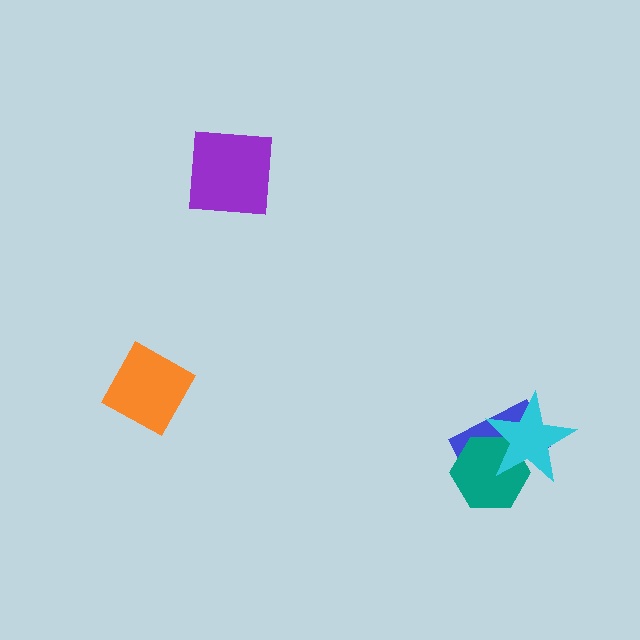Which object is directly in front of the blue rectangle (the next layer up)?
The teal hexagon is directly in front of the blue rectangle.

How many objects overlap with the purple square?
0 objects overlap with the purple square.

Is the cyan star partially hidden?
No, no other shape covers it.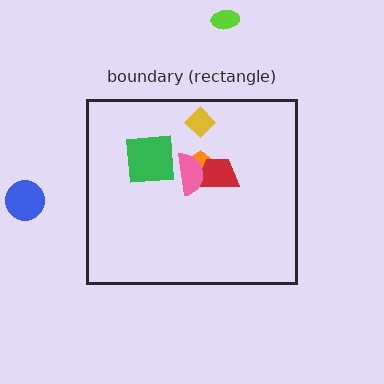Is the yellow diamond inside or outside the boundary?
Inside.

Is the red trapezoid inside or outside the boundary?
Inside.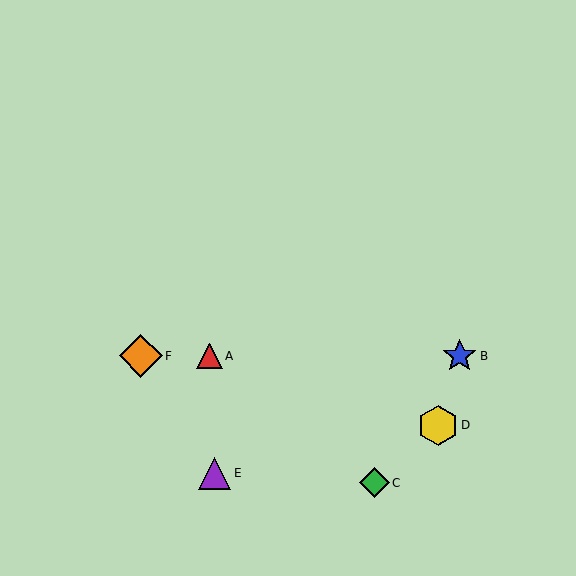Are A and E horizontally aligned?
No, A is at y≈356 and E is at y≈473.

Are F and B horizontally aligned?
Yes, both are at y≈356.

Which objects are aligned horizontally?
Objects A, B, F are aligned horizontally.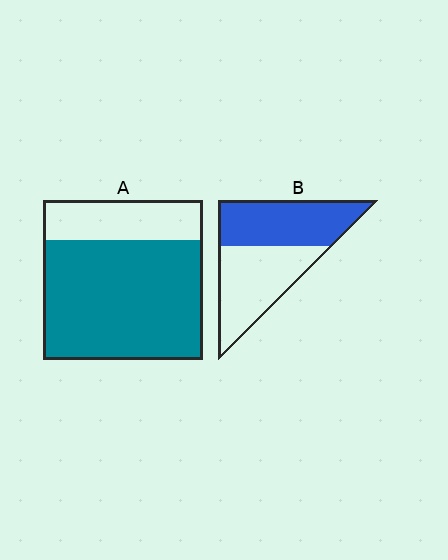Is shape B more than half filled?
Roughly half.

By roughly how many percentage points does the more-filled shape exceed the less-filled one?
By roughly 25 percentage points (A over B).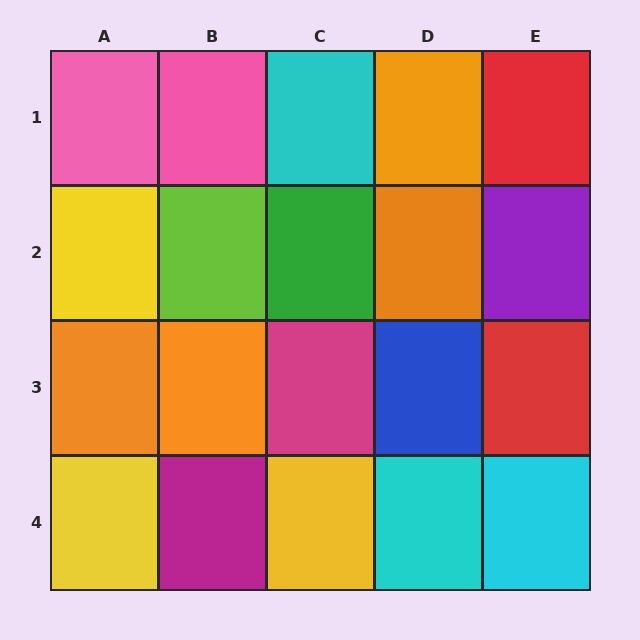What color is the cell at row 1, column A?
Pink.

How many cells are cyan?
3 cells are cyan.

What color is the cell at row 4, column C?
Yellow.